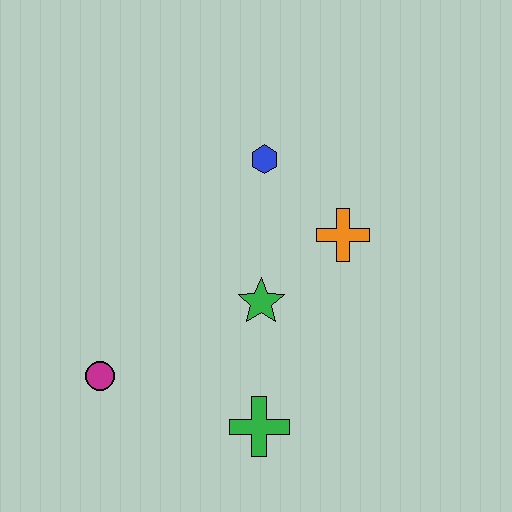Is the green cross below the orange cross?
Yes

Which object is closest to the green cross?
The green star is closest to the green cross.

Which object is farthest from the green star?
The magenta circle is farthest from the green star.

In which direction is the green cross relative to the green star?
The green cross is below the green star.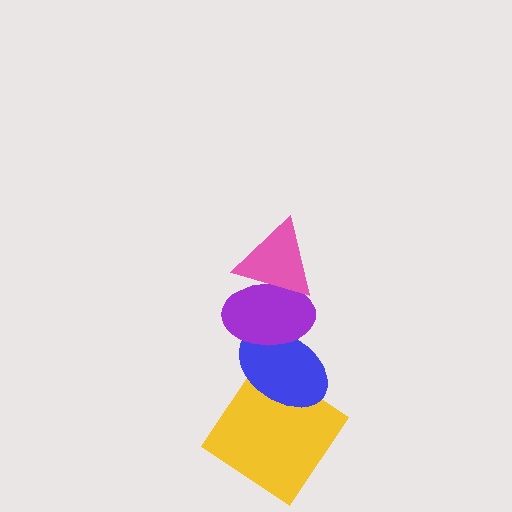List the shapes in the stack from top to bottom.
From top to bottom: the pink triangle, the purple ellipse, the blue ellipse, the yellow diamond.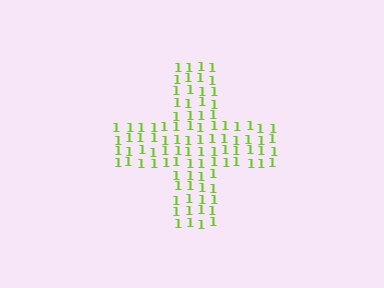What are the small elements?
The small elements are digit 1's.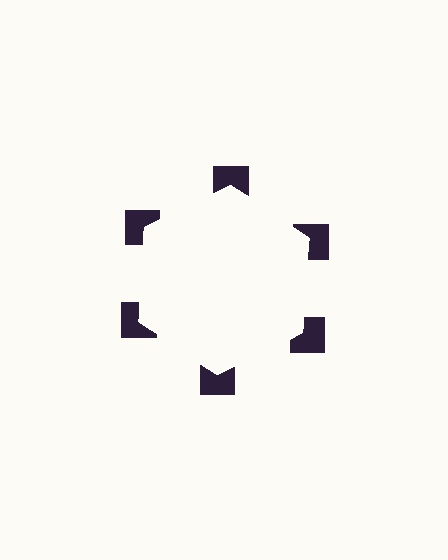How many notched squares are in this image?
There are 6 — one at each vertex of the illusory hexagon.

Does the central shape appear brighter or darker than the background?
It typically appears slightly brighter than the background, even though no actual brightness change is drawn.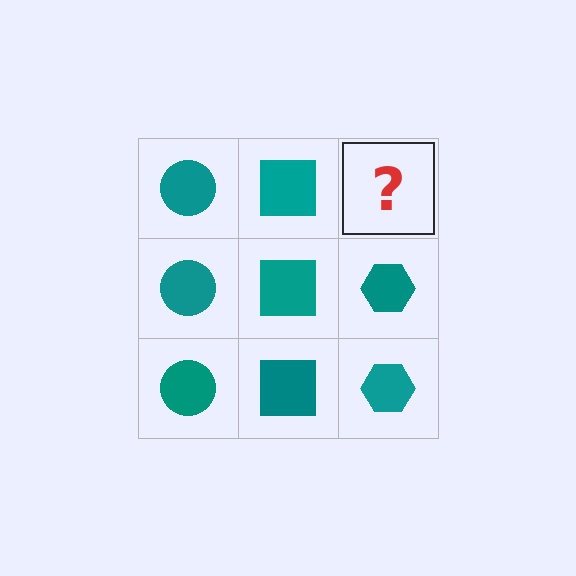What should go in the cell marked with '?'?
The missing cell should contain a teal hexagon.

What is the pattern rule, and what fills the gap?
The rule is that each column has a consistent shape. The gap should be filled with a teal hexagon.